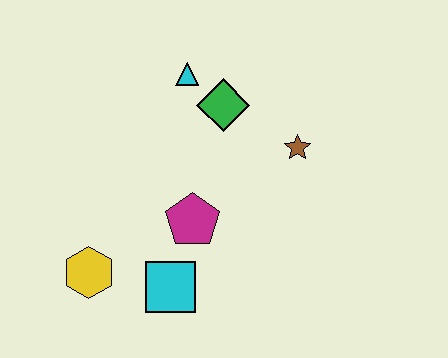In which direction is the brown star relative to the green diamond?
The brown star is to the right of the green diamond.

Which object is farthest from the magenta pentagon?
The cyan triangle is farthest from the magenta pentagon.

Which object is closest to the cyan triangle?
The green diamond is closest to the cyan triangle.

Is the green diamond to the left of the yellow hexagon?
No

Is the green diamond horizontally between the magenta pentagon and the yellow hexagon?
No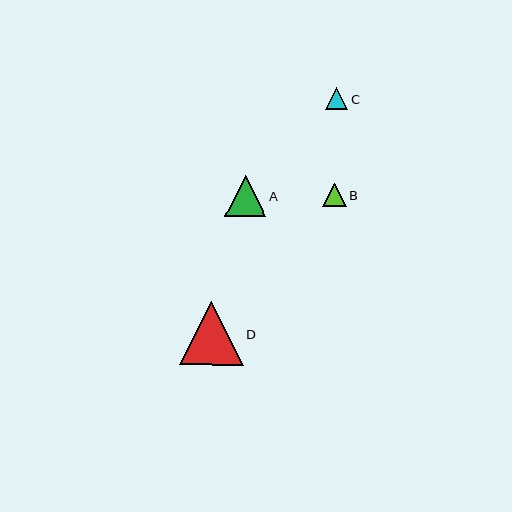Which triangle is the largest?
Triangle D is the largest with a size of approximately 64 pixels.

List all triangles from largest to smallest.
From largest to smallest: D, A, B, C.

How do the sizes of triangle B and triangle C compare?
Triangle B and triangle C are approximately the same size.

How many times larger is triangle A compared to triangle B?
Triangle A is approximately 1.8 times the size of triangle B.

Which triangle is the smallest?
Triangle C is the smallest with a size of approximately 22 pixels.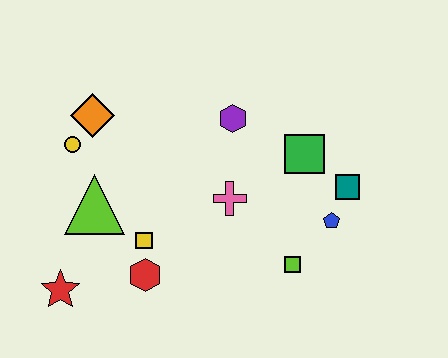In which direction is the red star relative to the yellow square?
The red star is to the left of the yellow square.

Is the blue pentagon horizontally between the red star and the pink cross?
No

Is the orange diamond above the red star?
Yes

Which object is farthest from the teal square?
The red star is farthest from the teal square.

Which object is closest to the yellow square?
The red hexagon is closest to the yellow square.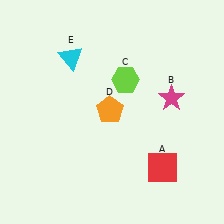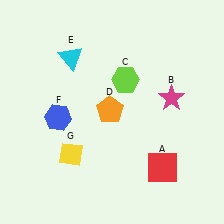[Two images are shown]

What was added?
A blue hexagon (F), a yellow diamond (G) were added in Image 2.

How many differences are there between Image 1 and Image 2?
There are 2 differences between the two images.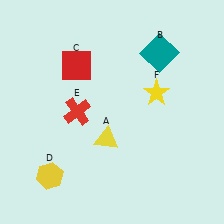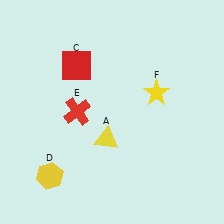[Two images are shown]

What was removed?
The teal square (B) was removed in Image 2.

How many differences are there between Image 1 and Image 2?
There is 1 difference between the two images.